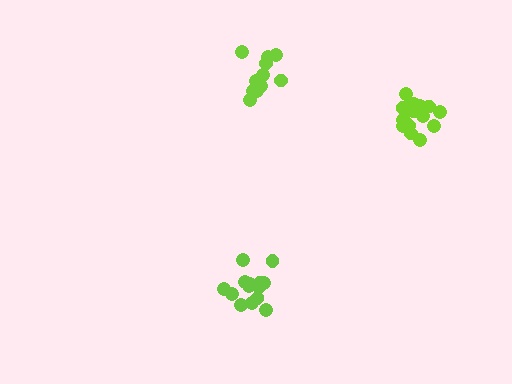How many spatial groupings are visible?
There are 3 spatial groupings.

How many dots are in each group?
Group 1: 12 dots, Group 2: 18 dots, Group 3: 14 dots (44 total).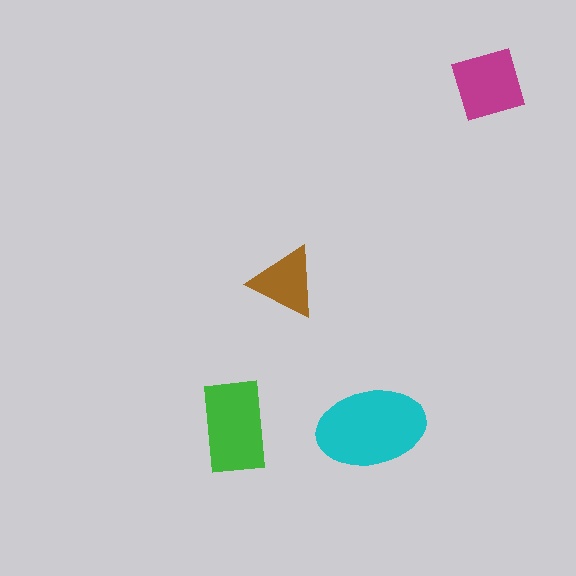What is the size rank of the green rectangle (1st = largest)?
2nd.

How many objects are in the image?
There are 4 objects in the image.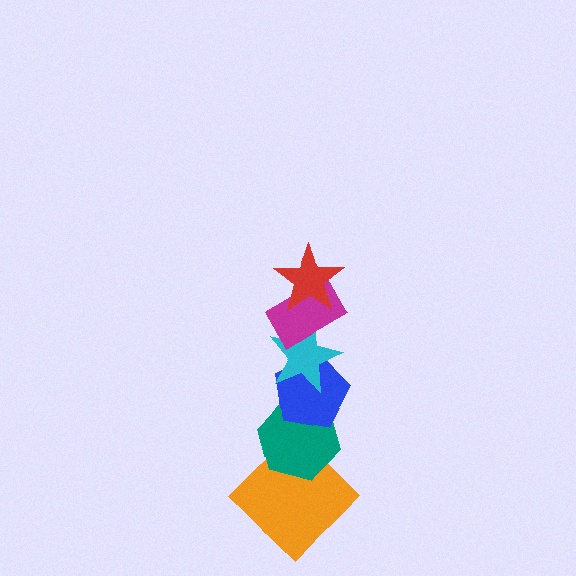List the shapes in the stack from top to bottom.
From top to bottom: the red star, the magenta rectangle, the cyan star, the blue pentagon, the teal hexagon, the orange diamond.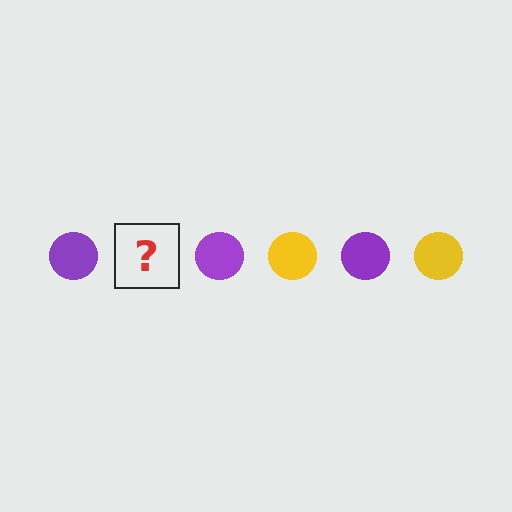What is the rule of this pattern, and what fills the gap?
The rule is that the pattern cycles through purple, yellow circles. The gap should be filled with a yellow circle.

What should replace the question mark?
The question mark should be replaced with a yellow circle.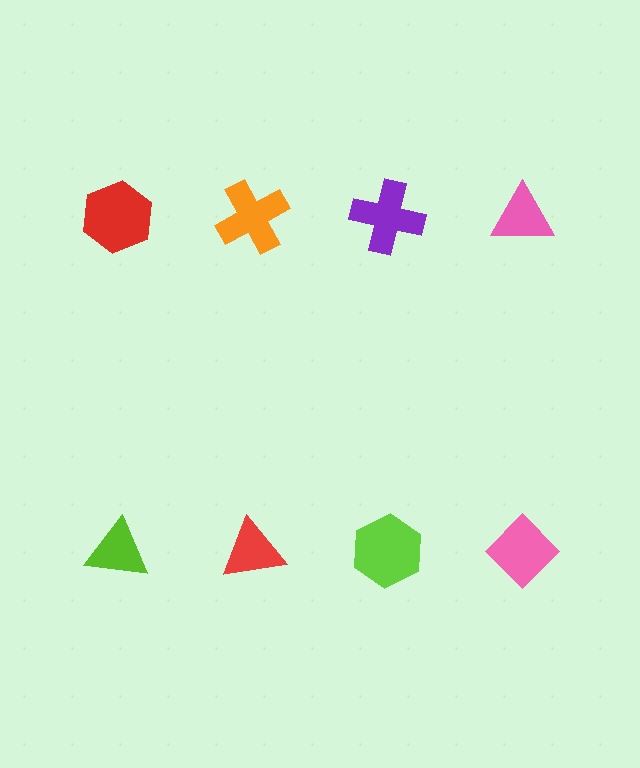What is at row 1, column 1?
A red hexagon.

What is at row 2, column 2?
A red triangle.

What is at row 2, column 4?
A pink diamond.